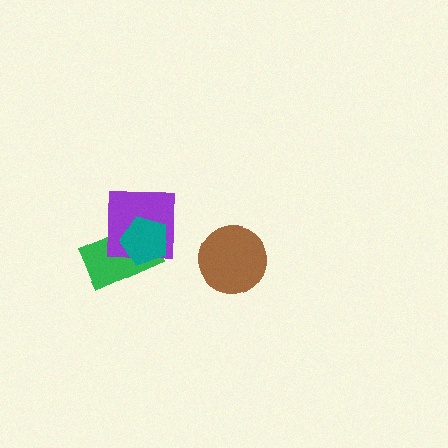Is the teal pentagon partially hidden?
No, no other shape covers it.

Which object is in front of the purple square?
The teal pentagon is in front of the purple square.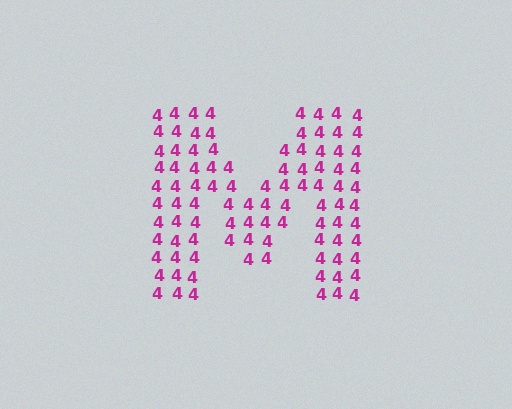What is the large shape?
The large shape is the letter M.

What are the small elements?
The small elements are digit 4's.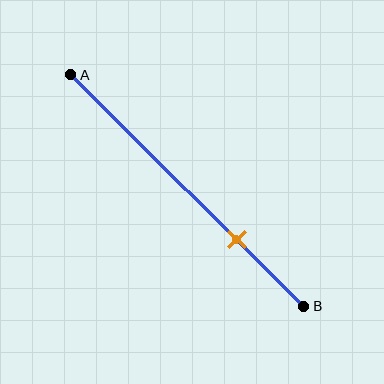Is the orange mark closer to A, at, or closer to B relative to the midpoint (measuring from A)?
The orange mark is closer to point B than the midpoint of segment AB.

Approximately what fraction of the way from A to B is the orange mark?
The orange mark is approximately 70% of the way from A to B.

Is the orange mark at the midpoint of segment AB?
No, the mark is at about 70% from A, not at the 50% midpoint.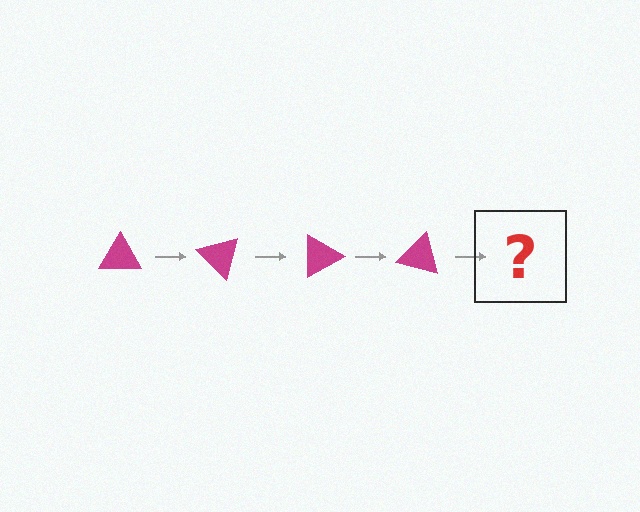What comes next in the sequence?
The next element should be a magenta triangle rotated 180 degrees.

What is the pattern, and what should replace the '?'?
The pattern is that the triangle rotates 45 degrees each step. The '?' should be a magenta triangle rotated 180 degrees.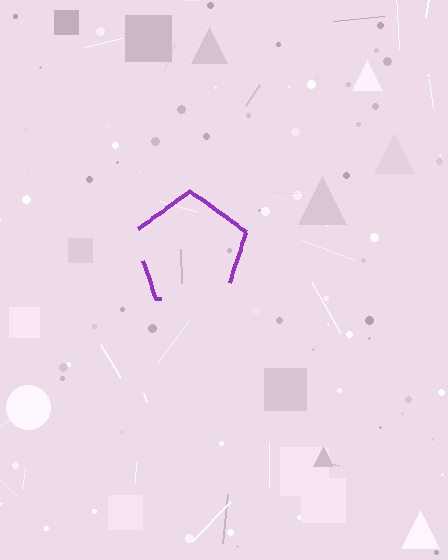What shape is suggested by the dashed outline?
The dashed outline suggests a pentagon.